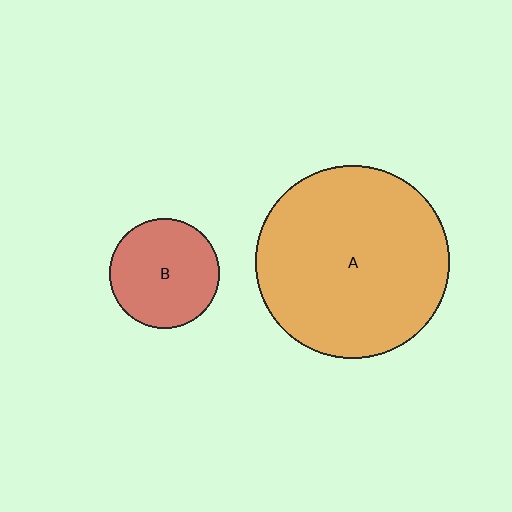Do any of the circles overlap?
No, none of the circles overlap.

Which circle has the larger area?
Circle A (orange).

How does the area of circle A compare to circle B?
Approximately 3.1 times.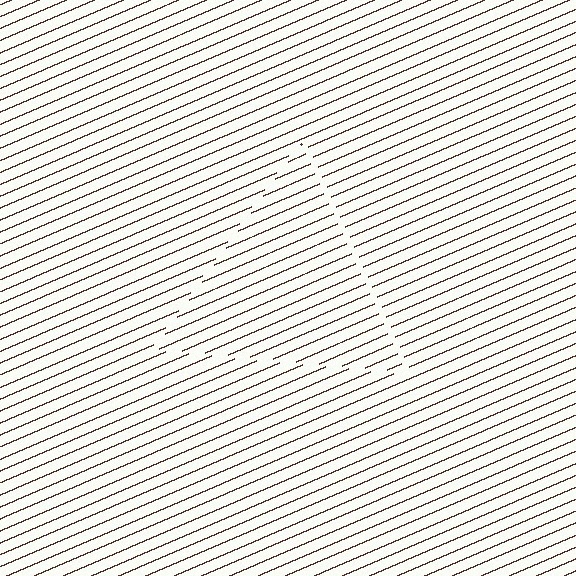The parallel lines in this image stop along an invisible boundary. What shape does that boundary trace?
An illusory triangle. The interior of the shape contains the same grating, shifted by half a period — the contour is defined by the phase discontinuity where line-ends from the inner and outer gratings abut.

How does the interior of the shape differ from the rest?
The interior of the shape contains the same grating, shifted by half a period — the contour is defined by the phase discontinuity where line-ends from the inner and outer gratings abut.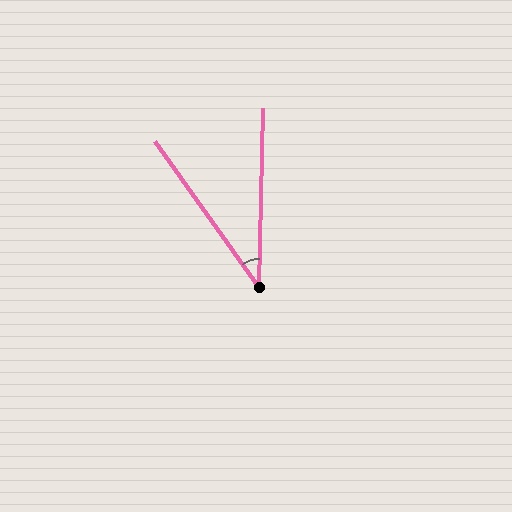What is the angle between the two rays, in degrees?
Approximately 37 degrees.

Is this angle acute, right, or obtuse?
It is acute.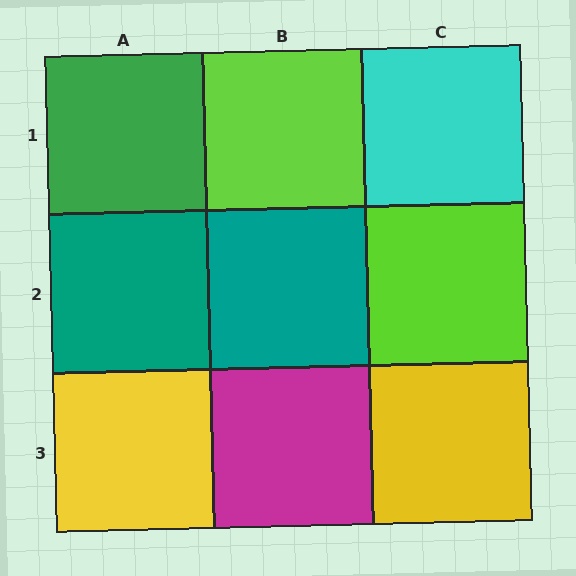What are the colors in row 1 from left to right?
Green, lime, cyan.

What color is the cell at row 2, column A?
Teal.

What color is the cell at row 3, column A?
Yellow.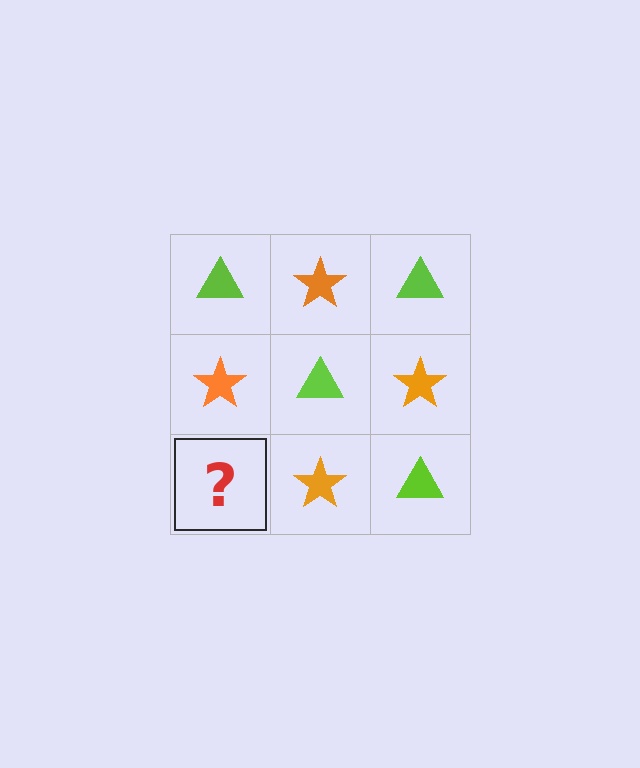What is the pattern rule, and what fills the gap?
The rule is that it alternates lime triangle and orange star in a checkerboard pattern. The gap should be filled with a lime triangle.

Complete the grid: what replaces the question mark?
The question mark should be replaced with a lime triangle.